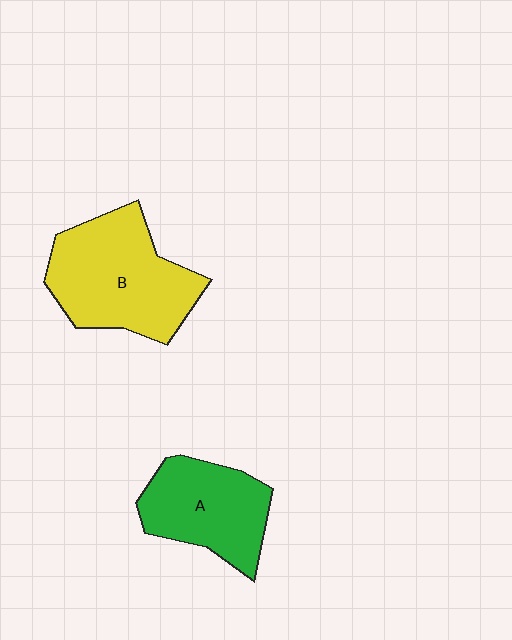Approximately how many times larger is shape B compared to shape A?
Approximately 1.3 times.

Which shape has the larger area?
Shape B (yellow).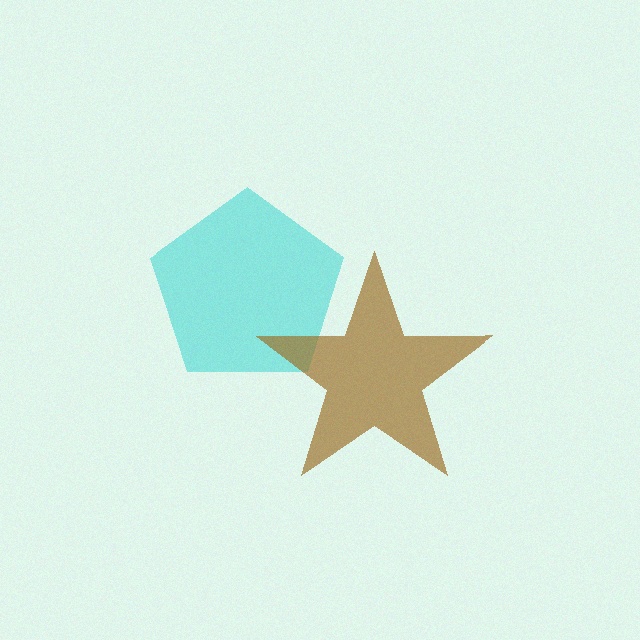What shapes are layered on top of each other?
The layered shapes are: a cyan pentagon, a brown star.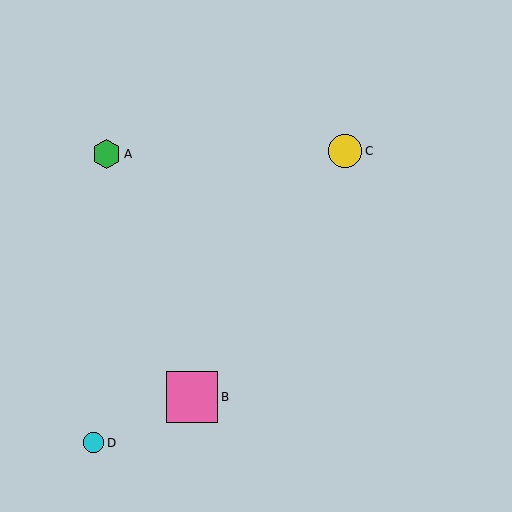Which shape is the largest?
The pink square (labeled B) is the largest.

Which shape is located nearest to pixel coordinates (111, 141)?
The green hexagon (labeled A) at (106, 154) is nearest to that location.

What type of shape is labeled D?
Shape D is a cyan circle.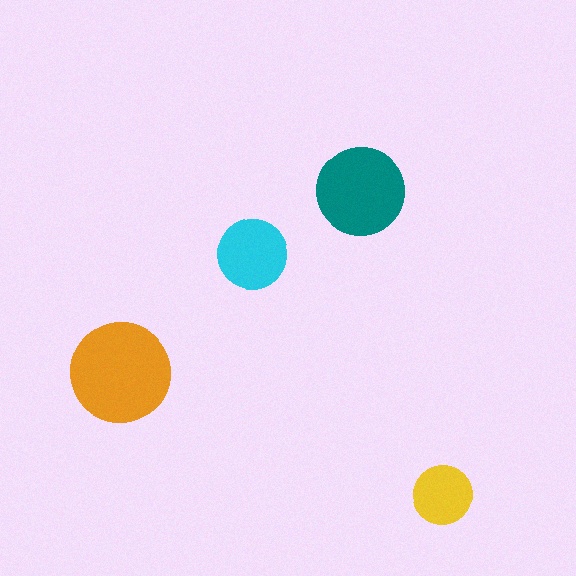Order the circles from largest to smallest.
the orange one, the teal one, the cyan one, the yellow one.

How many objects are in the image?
There are 4 objects in the image.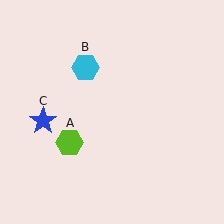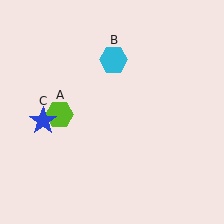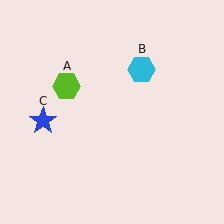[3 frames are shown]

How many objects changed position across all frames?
2 objects changed position: lime hexagon (object A), cyan hexagon (object B).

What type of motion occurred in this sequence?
The lime hexagon (object A), cyan hexagon (object B) rotated clockwise around the center of the scene.